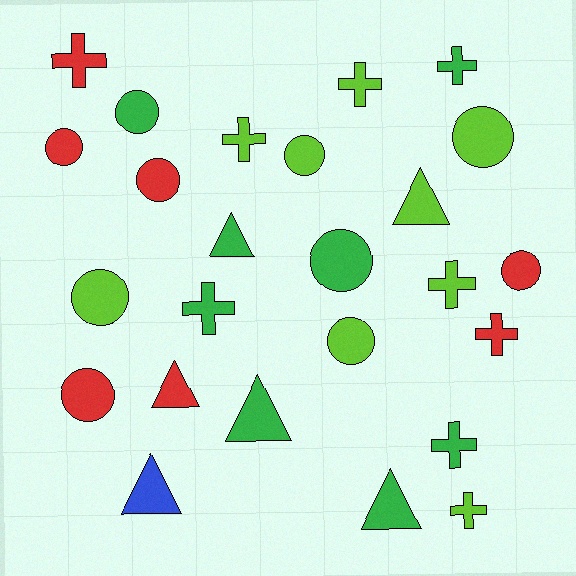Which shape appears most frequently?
Circle, with 10 objects.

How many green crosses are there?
There are 3 green crosses.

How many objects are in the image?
There are 25 objects.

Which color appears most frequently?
Lime, with 9 objects.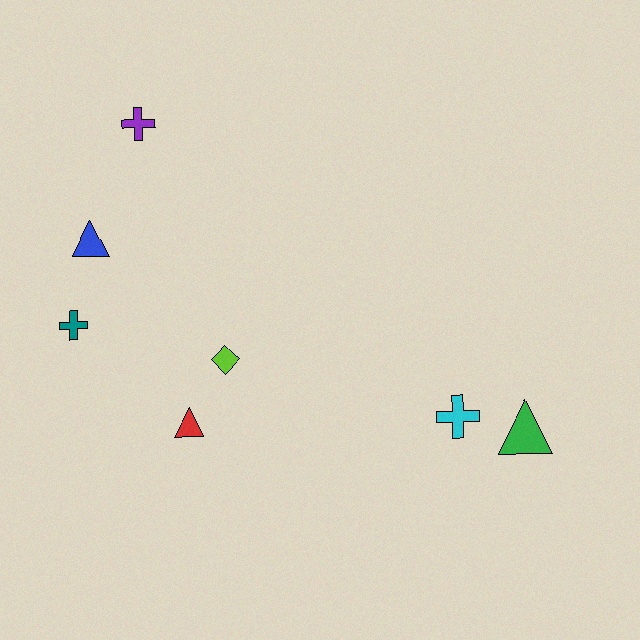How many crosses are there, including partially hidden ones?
There are 3 crosses.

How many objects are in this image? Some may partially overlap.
There are 7 objects.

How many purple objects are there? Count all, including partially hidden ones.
There is 1 purple object.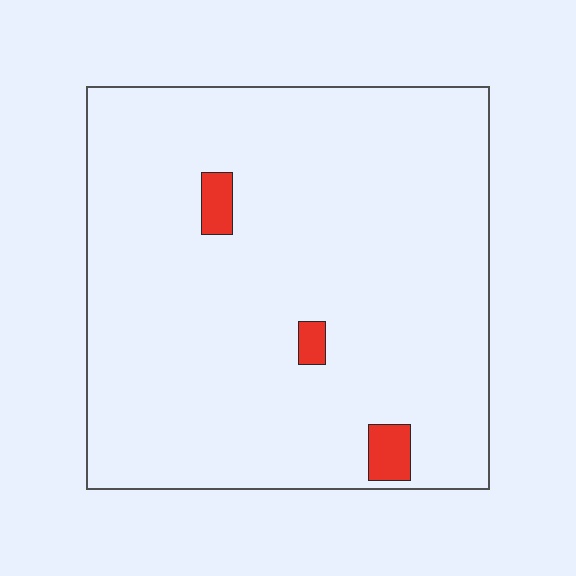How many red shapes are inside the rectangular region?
3.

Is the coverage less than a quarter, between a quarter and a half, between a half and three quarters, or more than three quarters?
Less than a quarter.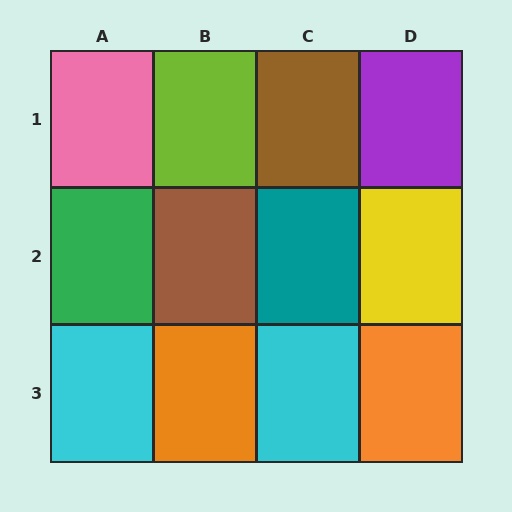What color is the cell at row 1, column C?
Brown.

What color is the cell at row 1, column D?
Purple.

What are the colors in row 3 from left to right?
Cyan, orange, cyan, orange.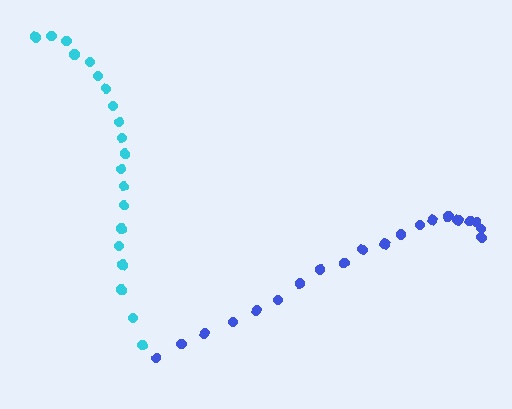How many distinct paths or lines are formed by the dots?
There are 2 distinct paths.